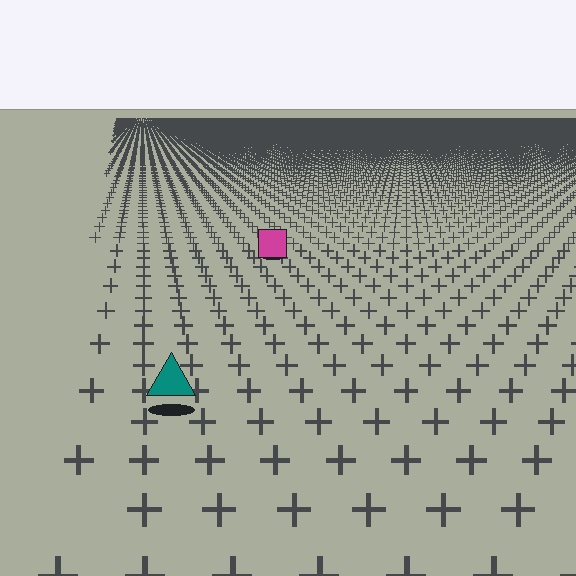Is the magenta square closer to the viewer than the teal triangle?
No. The teal triangle is closer — you can tell from the texture gradient: the ground texture is coarser near it.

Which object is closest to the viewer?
The teal triangle is closest. The texture marks near it are larger and more spread out.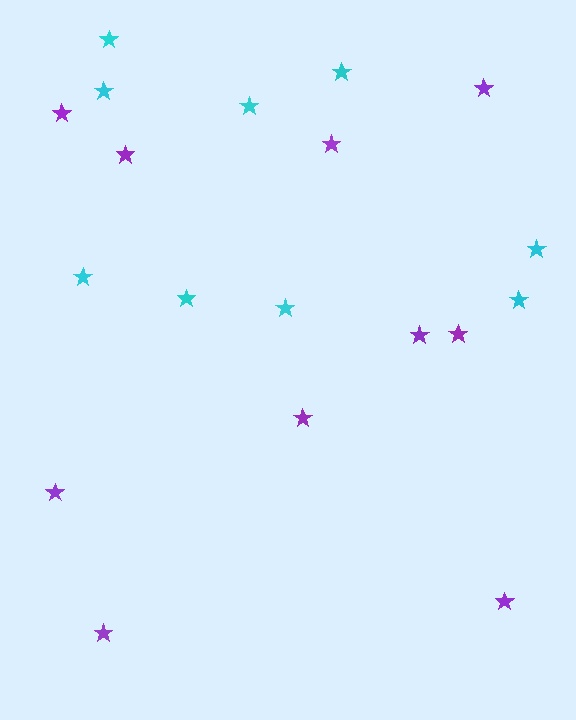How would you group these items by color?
There are 2 groups: one group of purple stars (10) and one group of cyan stars (9).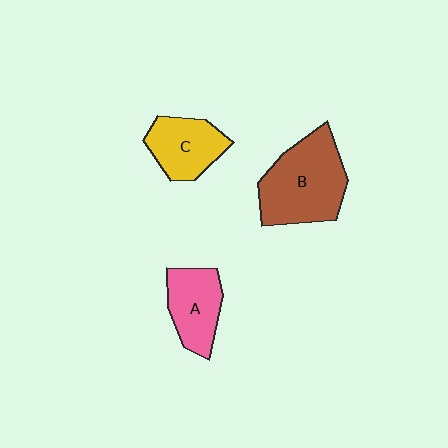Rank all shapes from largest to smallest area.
From largest to smallest: B (brown), A (pink), C (yellow).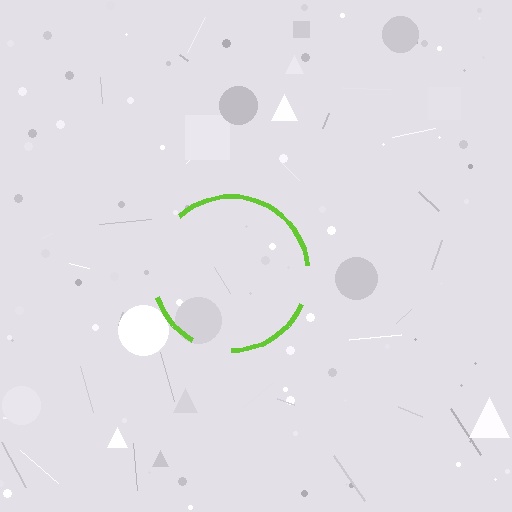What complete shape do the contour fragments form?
The contour fragments form a circle.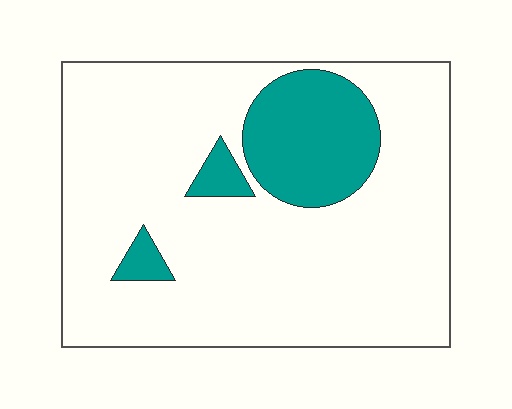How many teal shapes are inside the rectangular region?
3.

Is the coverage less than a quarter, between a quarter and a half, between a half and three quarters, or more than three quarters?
Less than a quarter.